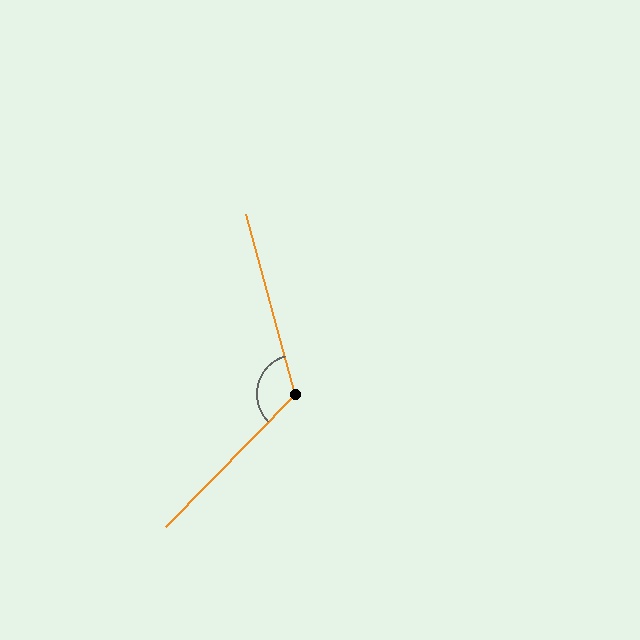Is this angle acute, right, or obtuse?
It is obtuse.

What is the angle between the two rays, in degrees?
Approximately 120 degrees.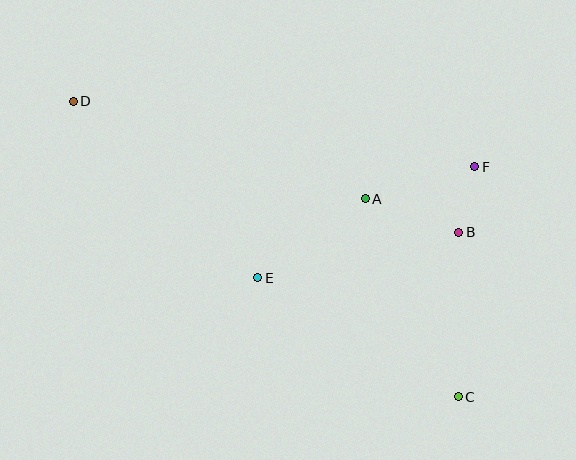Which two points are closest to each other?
Points B and F are closest to each other.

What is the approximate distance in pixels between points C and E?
The distance between C and E is approximately 233 pixels.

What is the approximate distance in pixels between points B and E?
The distance between B and E is approximately 206 pixels.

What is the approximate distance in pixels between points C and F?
The distance between C and F is approximately 230 pixels.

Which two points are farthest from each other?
Points C and D are farthest from each other.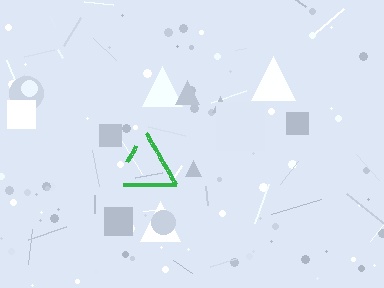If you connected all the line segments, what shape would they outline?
They would outline a triangle.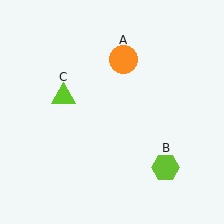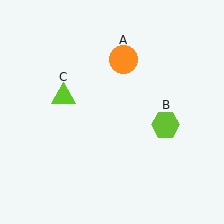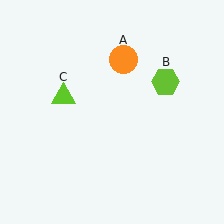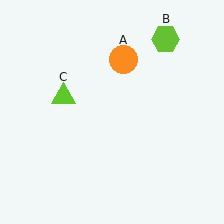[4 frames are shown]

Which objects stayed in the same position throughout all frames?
Orange circle (object A) and lime triangle (object C) remained stationary.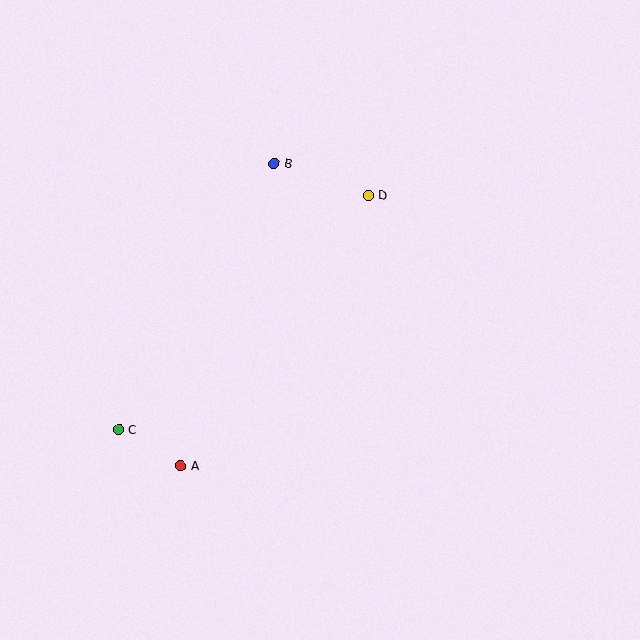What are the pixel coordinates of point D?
Point D is at (368, 195).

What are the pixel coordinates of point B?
Point B is at (274, 163).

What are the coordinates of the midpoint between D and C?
The midpoint between D and C is at (243, 312).